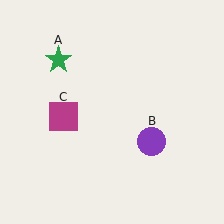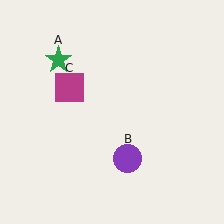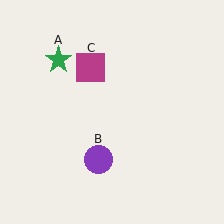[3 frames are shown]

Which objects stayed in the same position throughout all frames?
Green star (object A) remained stationary.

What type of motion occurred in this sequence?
The purple circle (object B), magenta square (object C) rotated clockwise around the center of the scene.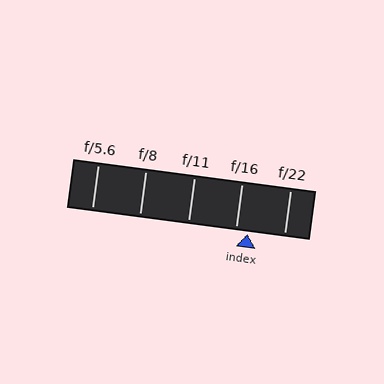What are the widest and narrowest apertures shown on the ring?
The widest aperture shown is f/5.6 and the narrowest is f/22.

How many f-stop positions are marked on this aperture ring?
There are 5 f-stop positions marked.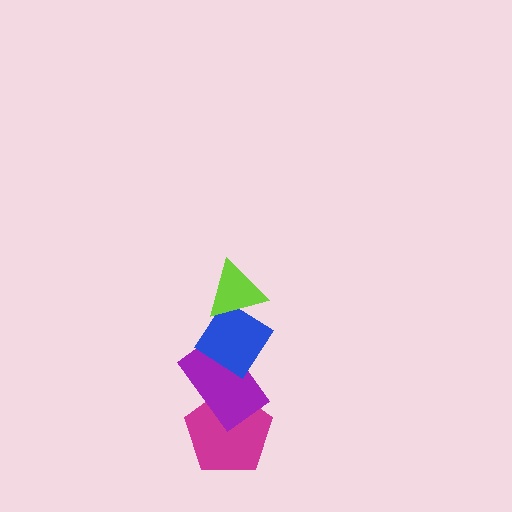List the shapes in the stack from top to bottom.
From top to bottom: the lime triangle, the blue diamond, the purple rectangle, the magenta pentagon.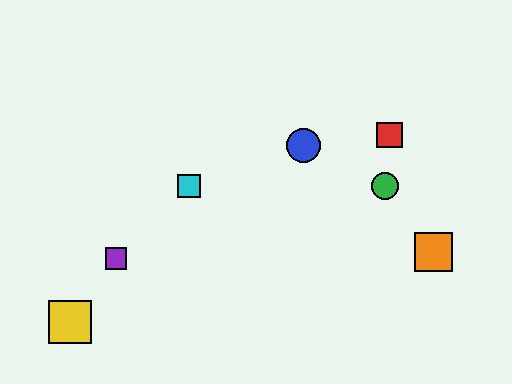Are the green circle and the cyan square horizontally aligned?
Yes, both are at y≈186.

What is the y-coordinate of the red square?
The red square is at y≈135.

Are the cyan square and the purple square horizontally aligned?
No, the cyan square is at y≈186 and the purple square is at y≈259.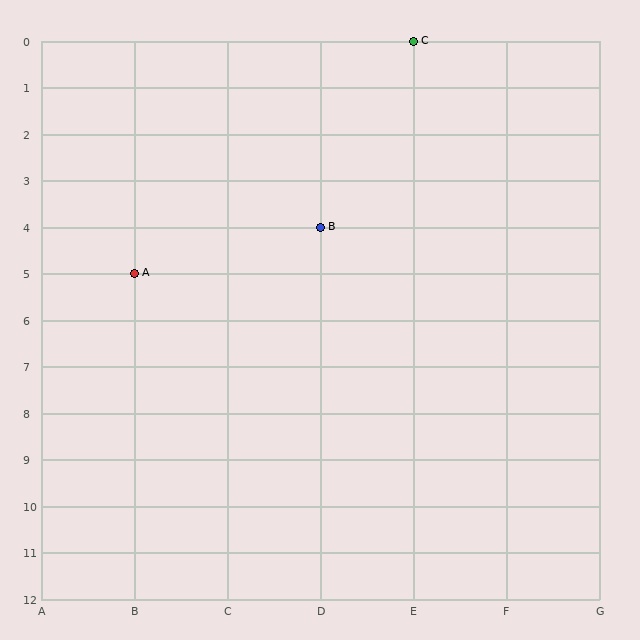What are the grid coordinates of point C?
Point C is at grid coordinates (E, 0).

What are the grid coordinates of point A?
Point A is at grid coordinates (B, 5).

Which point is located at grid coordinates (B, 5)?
Point A is at (B, 5).